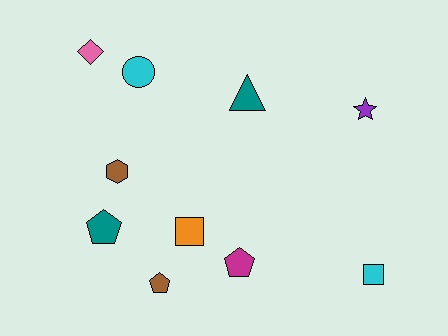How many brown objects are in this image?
There are 2 brown objects.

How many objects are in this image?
There are 10 objects.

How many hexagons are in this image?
There is 1 hexagon.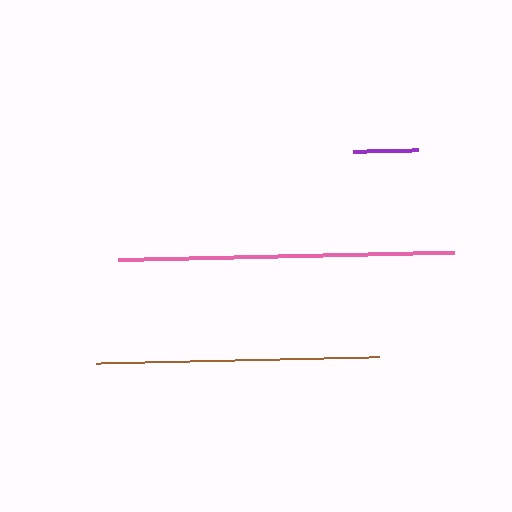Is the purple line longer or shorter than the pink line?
The pink line is longer than the purple line.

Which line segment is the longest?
The pink line is the longest at approximately 336 pixels.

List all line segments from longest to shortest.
From longest to shortest: pink, brown, purple.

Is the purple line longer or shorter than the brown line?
The brown line is longer than the purple line.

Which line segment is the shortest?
The purple line is the shortest at approximately 66 pixels.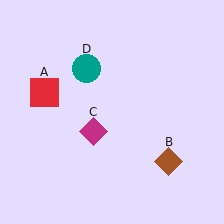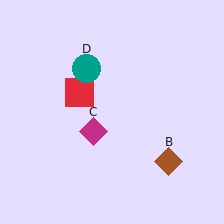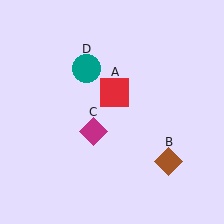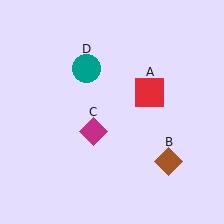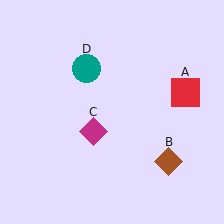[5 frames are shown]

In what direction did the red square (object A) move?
The red square (object A) moved right.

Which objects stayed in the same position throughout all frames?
Brown diamond (object B) and magenta diamond (object C) and teal circle (object D) remained stationary.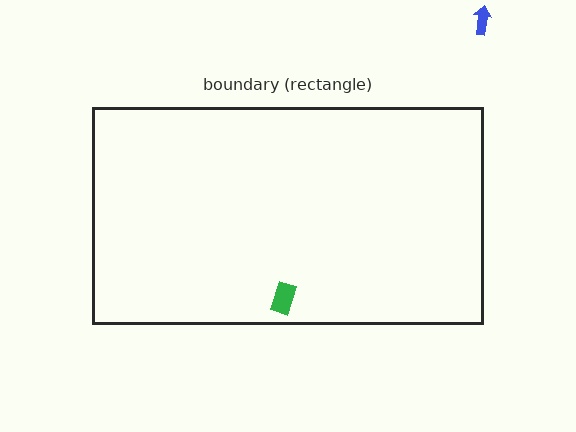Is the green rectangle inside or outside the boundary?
Inside.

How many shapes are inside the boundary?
1 inside, 1 outside.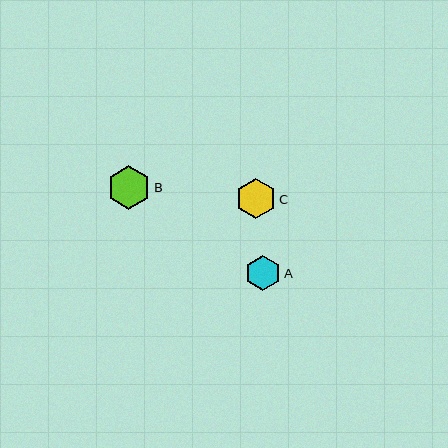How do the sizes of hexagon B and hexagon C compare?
Hexagon B and hexagon C are approximately the same size.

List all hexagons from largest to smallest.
From largest to smallest: B, C, A.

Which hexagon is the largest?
Hexagon B is the largest with a size of approximately 44 pixels.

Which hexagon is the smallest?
Hexagon A is the smallest with a size of approximately 36 pixels.